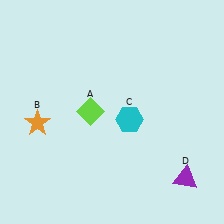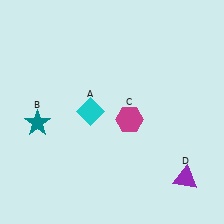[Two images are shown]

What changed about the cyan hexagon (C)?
In Image 1, C is cyan. In Image 2, it changed to magenta.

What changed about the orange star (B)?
In Image 1, B is orange. In Image 2, it changed to teal.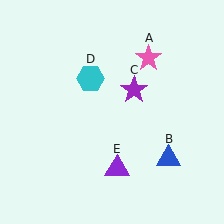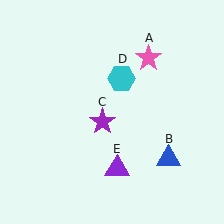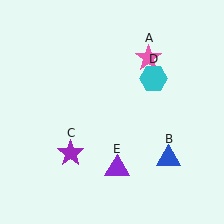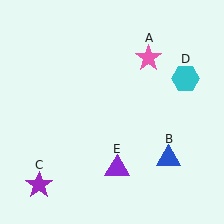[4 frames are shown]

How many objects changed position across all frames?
2 objects changed position: purple star (object C), cyan hexagon (object D).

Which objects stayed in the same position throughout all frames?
Pink star (object A) and blue triangle (object B) and purple triangle (object E) remained stationary.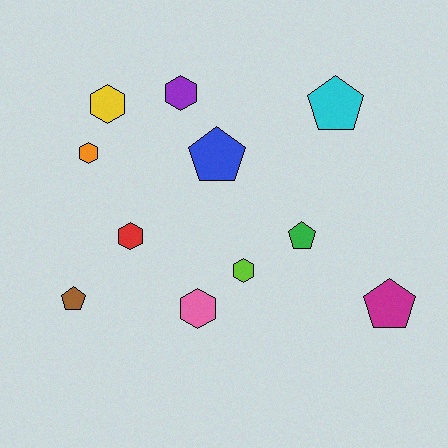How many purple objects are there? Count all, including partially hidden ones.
There is 1 purple object.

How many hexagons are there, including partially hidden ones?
There are 6 hexagons.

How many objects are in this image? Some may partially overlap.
There are 11 objects.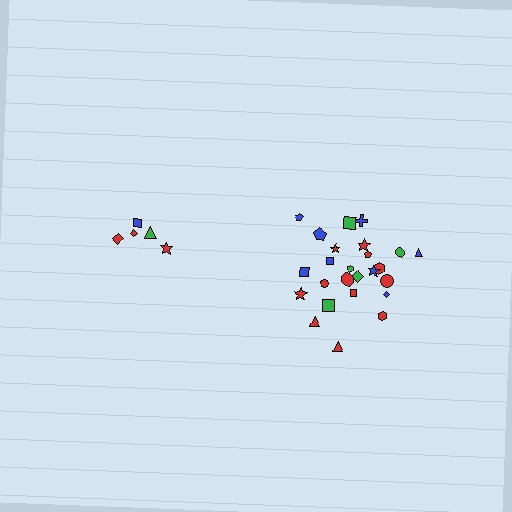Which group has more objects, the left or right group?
The right group.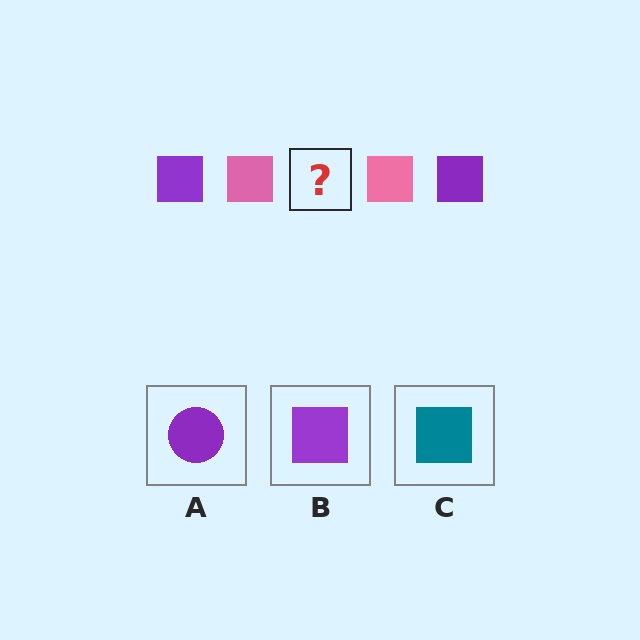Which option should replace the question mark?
Option B.